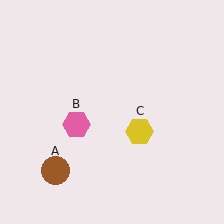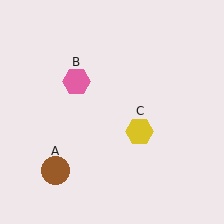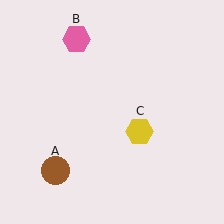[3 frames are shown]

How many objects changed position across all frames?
1 object changed position: pink hexagon (object B).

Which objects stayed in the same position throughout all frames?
Brown circle (object A) and yellow hexagon (object C) remained stationary.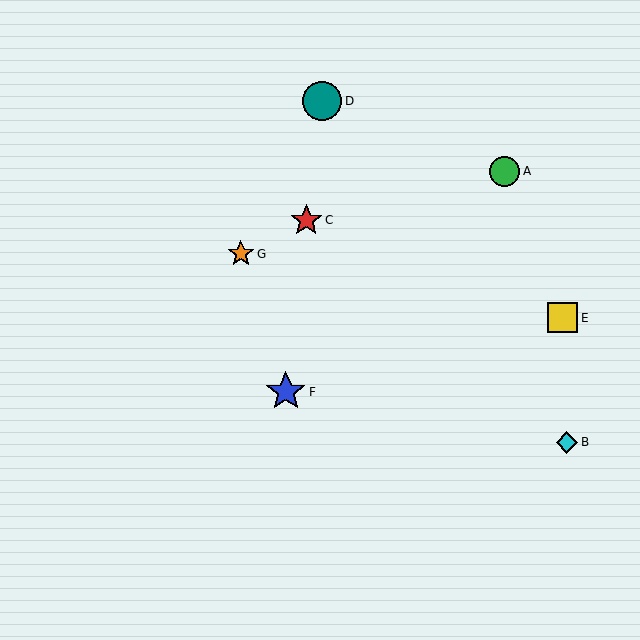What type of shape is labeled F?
Shape F is a blue star.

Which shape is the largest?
The blue star (labeled F) is the largest.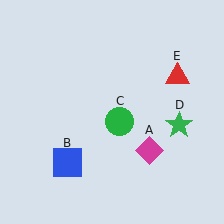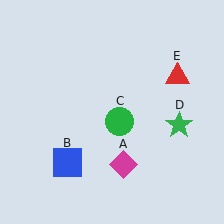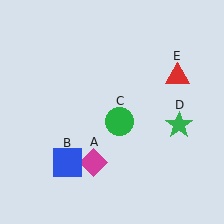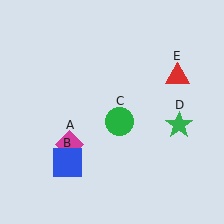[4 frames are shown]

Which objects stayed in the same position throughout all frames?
Blue square (object B) and green circle (object C) and green star (object D) and red triangle (object E) remained stationary.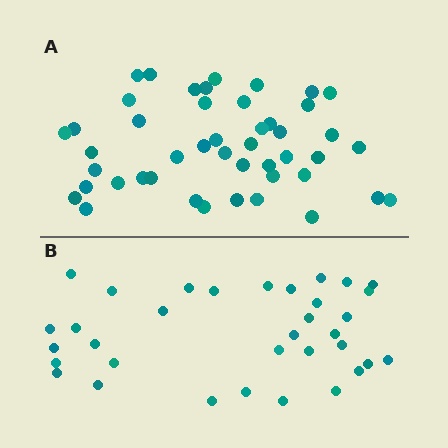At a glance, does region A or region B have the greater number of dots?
Region A (the top region) has more dots.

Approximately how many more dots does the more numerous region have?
Region A has roughly 12 or so more dots than region B.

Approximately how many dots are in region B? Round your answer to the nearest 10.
About 30 dots. (The exact count is 34, which rounds to 30.)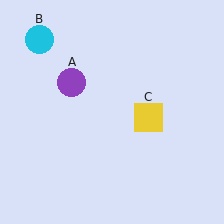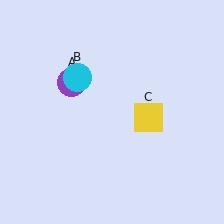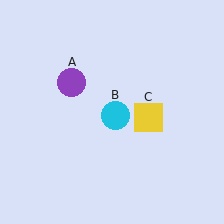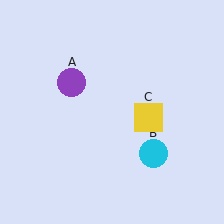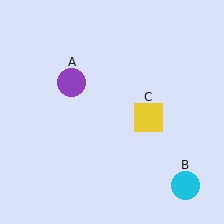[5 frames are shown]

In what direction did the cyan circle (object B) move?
The cyan circle (object B) moved down and to the right.